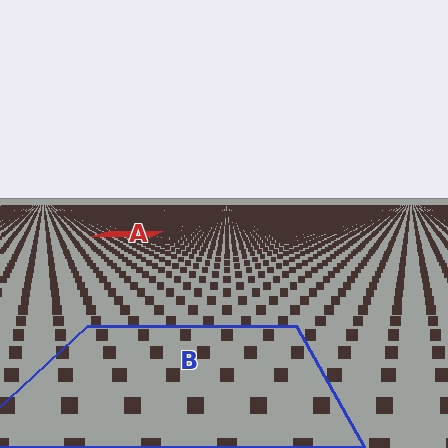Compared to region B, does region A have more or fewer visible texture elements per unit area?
Region A has more texture elements per unit area — they are packed more densely because it is farther away.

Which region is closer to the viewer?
Region B is closer. The texture elements there are larger and more spread out.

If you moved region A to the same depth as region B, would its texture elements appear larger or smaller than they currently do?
They would appear larger. At a closer depth, the same texture elements are projected at a bigger on-screen size.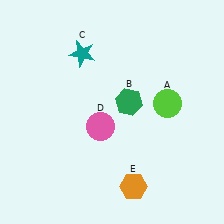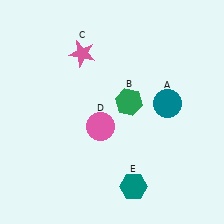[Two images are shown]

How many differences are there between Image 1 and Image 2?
There are 3 differences between the two images.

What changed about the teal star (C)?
In Image 1, C is teal. In Image 2, it changed to pink.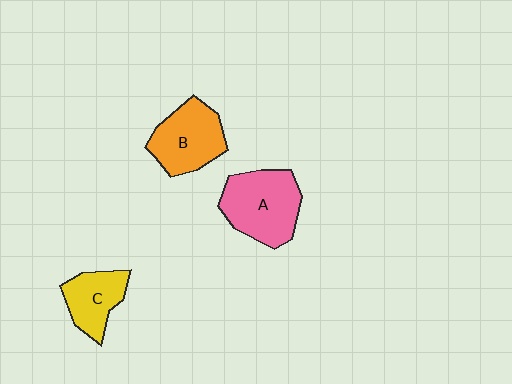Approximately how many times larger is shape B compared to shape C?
Approximately 1.3 times.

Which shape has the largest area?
Shape A (pink).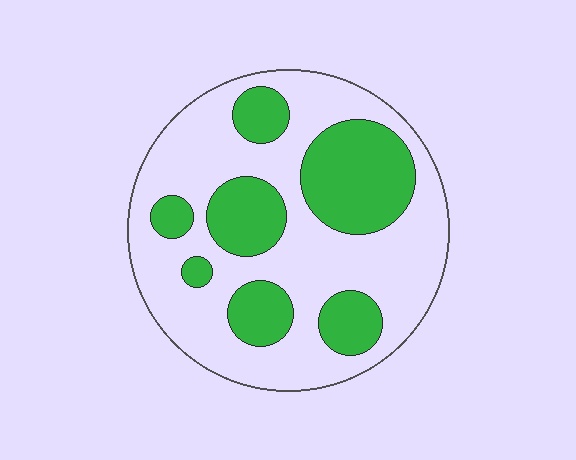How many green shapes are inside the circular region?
7.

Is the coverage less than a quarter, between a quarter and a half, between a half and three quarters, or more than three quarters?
Between a quarter and a half.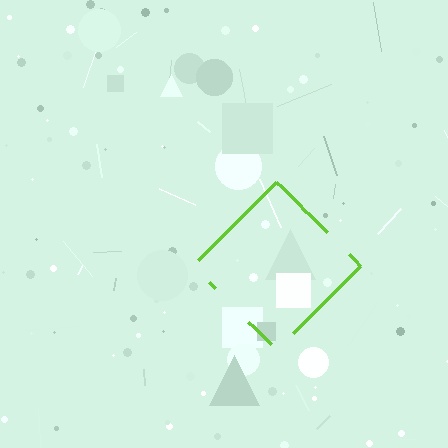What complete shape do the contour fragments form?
The contour fragments form a diamond.